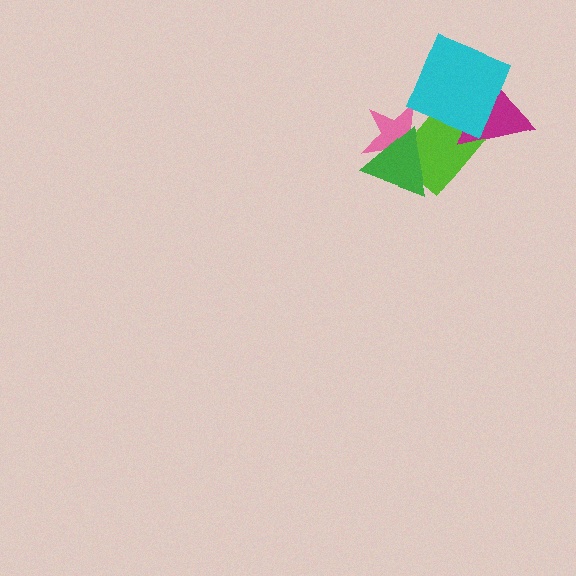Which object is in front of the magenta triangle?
The cyan square is in front of the magenta triangle.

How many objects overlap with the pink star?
2 objects overlap with the pink star.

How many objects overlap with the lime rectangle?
4 objects overlap with the lime rectangle.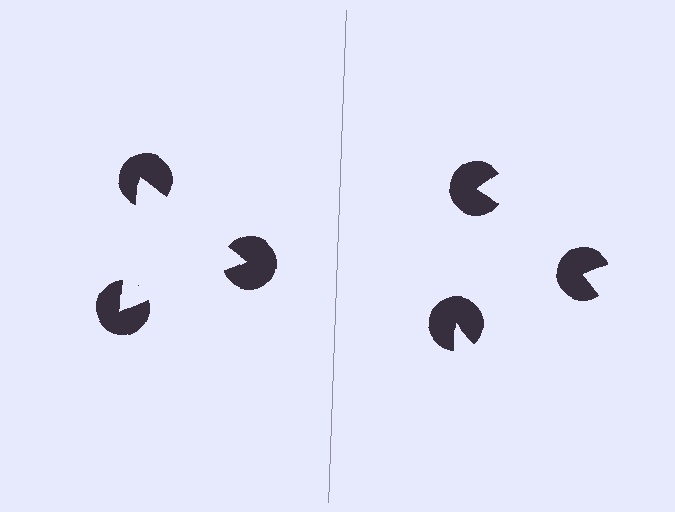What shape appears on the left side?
An illusory triangle.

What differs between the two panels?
The pac-man discs are positioned identically on both sides; only the wedge orientations differ. On the left they align to a triangle; on the right they are misaligned.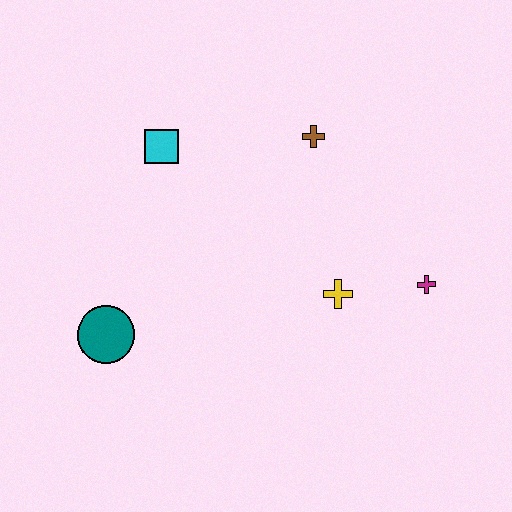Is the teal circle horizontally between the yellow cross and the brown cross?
No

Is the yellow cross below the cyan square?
Yes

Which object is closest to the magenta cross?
The yellow cross is closest to the magenta cross.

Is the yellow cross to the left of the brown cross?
No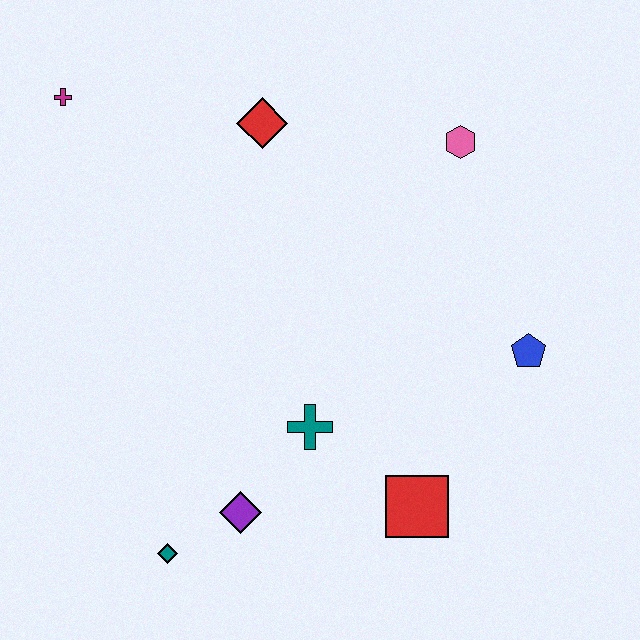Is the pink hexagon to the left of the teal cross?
No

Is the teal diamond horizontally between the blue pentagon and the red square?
No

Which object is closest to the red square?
The teal cross is closest to the red square.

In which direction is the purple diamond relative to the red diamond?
The purple diamond is below the red diamond.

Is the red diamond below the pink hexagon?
No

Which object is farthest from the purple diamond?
The magenta cross is farthest from the purple diamond.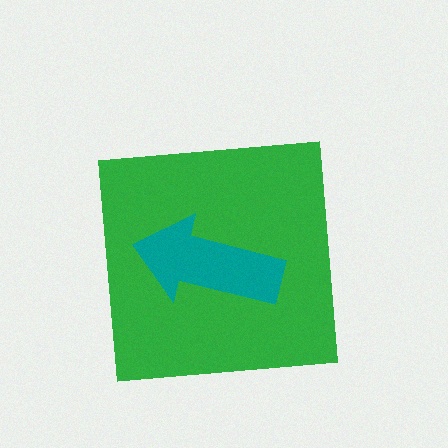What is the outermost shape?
The green square.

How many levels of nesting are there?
2.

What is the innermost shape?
The teal arrow.